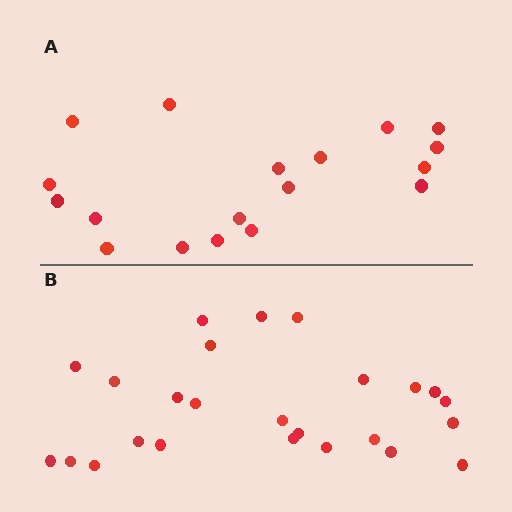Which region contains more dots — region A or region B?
Region B (the bottom region) has more dots.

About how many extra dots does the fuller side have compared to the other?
Region B has roughly 8 or so more dots than region A.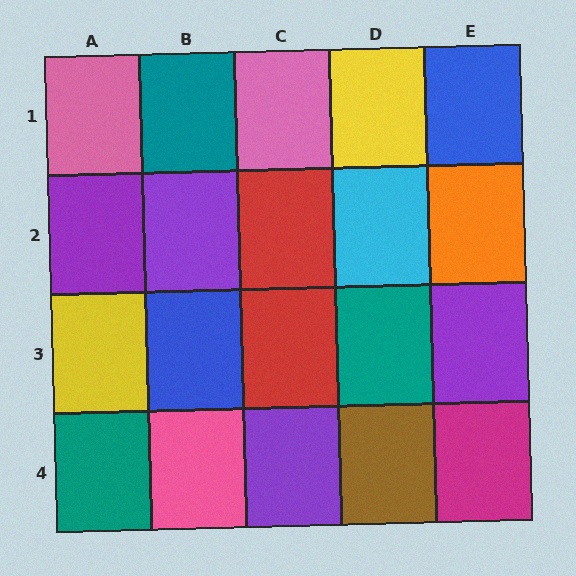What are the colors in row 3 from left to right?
Yellow, blue, red, teal, purple.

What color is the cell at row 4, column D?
Brown.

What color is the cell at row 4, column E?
Magenta.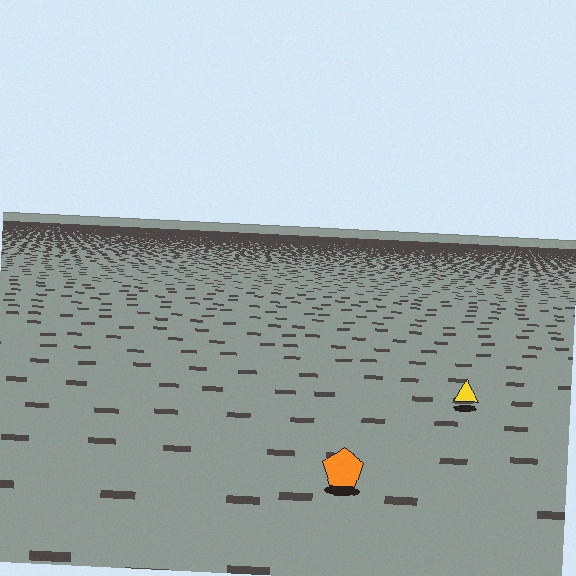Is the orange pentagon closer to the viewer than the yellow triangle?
Yes. The orange pentagon is closer — you can tell from the texture gradient: the ground texture is coarser near it.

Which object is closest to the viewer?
The orange pentagon is closest. The texture marks near it are larger and more spread out.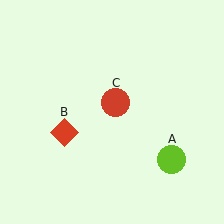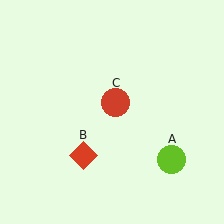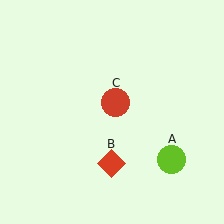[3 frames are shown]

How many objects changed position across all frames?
1 object changed position: red diamond (object B).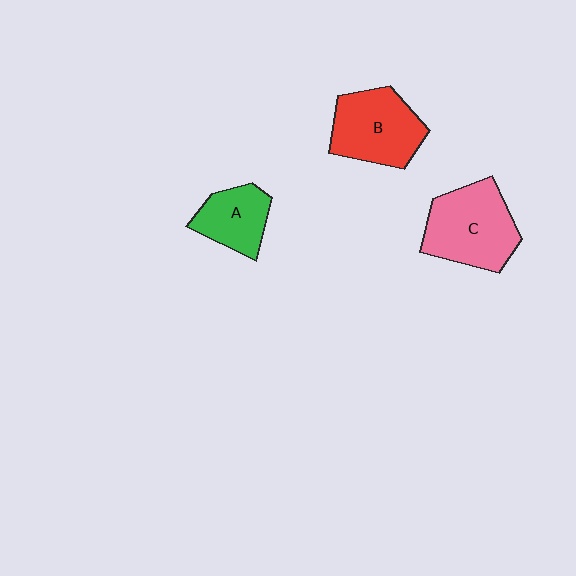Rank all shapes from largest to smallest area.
From largest to smallest: C (pink), B (red), A (green).